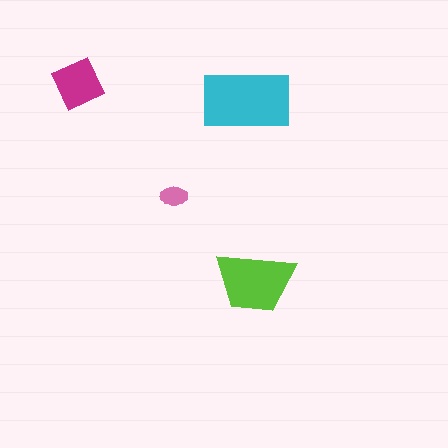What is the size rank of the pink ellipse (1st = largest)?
4th.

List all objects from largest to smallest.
The cyan rectangle, the lime trapezoid, the magenta diamond, the pink ellipse.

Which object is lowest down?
The lime trapezoid is bottommost.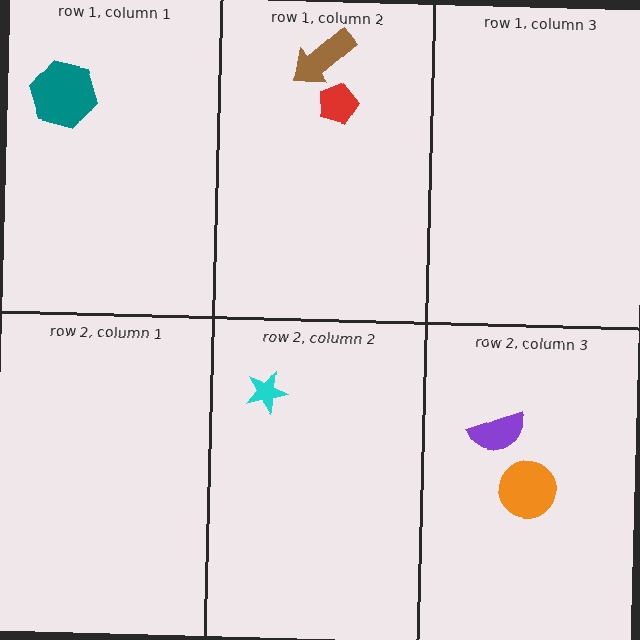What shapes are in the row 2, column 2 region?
The cyan star.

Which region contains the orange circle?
The row 2, column 3 region.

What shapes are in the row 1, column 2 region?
The red pentagon, the brown arrow.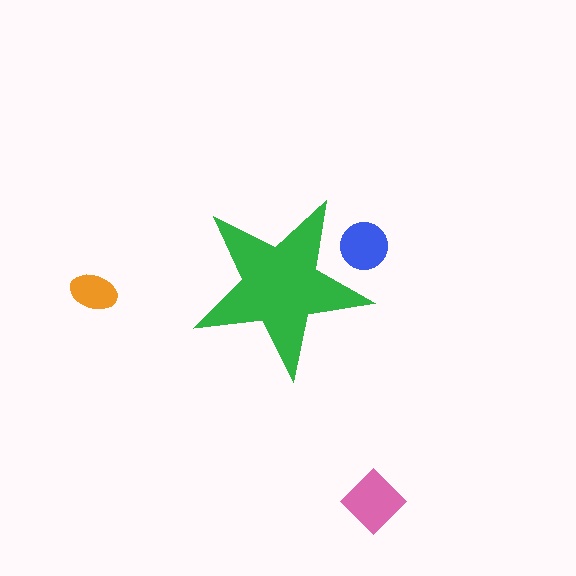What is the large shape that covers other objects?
A green star.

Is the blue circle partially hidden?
Yes, the blue circle is partially hidden behind the green star.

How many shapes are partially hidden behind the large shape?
1 shape is partially hidden.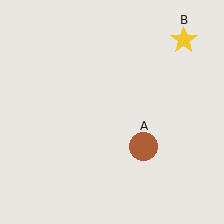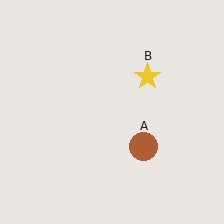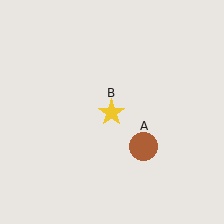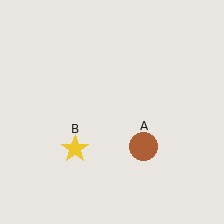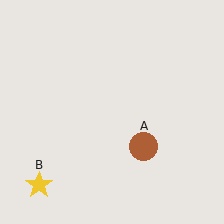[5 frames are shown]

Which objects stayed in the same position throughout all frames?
Brown circle (object A) remained stationary.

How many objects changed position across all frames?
1 object changed position: yellow star (object B).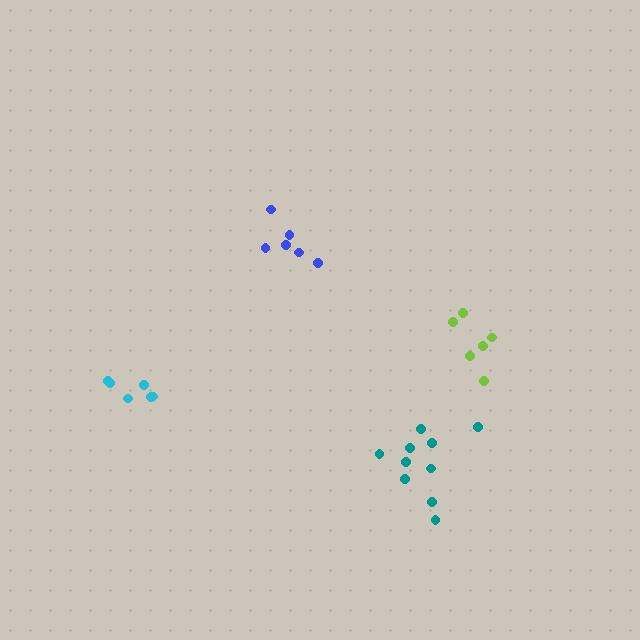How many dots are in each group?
Group 1: 6 dots, Group 2: 6 dots, Group 3: 10 dots, Group 4: 6 dots (28 total).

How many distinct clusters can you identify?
There are 4 distinct clusters.